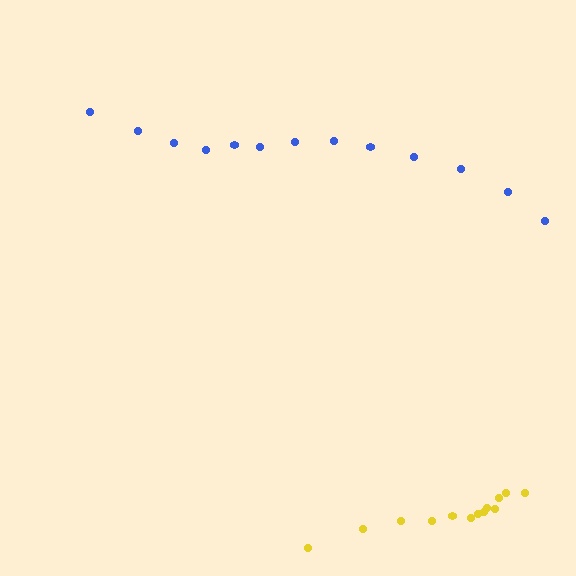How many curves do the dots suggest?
There are 2 distinct paths.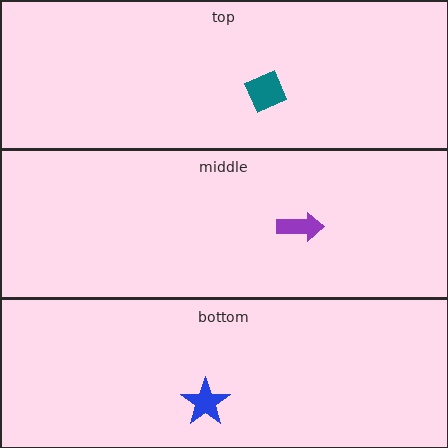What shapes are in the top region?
The teal diamond.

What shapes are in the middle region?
The purple arrow.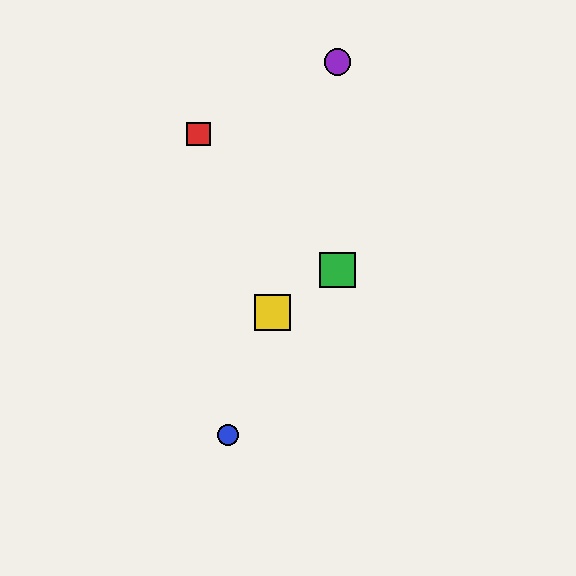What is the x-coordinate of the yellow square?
The yellow square is at x≈273.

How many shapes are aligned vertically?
2 shapes (the green square, the purple circle) are aligned vertically.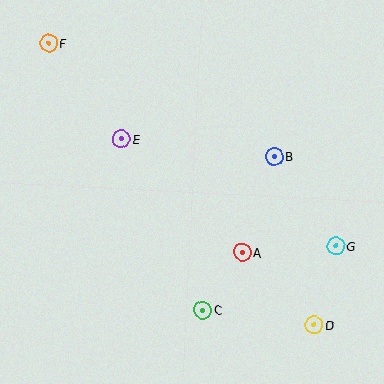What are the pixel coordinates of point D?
Point D is at (314, 325).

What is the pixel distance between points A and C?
The distance between A and C is 70 pixels.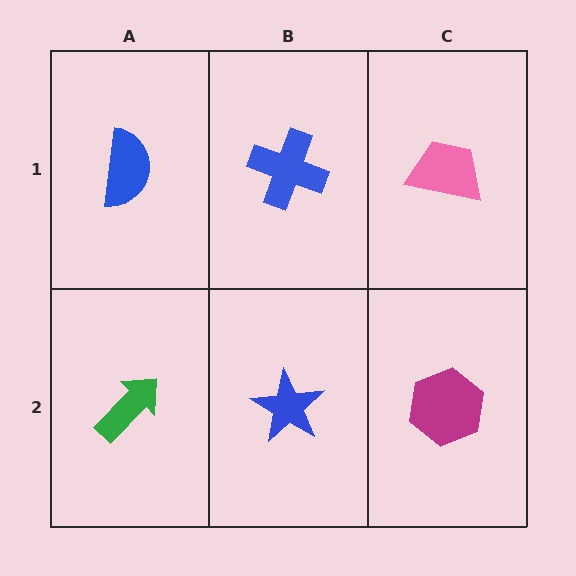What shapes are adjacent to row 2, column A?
A blue semicircle (row 1, column A), a blue star (row 2, column B).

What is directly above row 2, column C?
A pink trapezoid.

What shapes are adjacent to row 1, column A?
A green arrow (row 2, column A), a blue cross (row 1, column B).